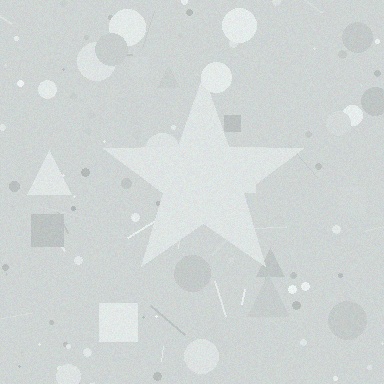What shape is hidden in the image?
A star is hidden in the image.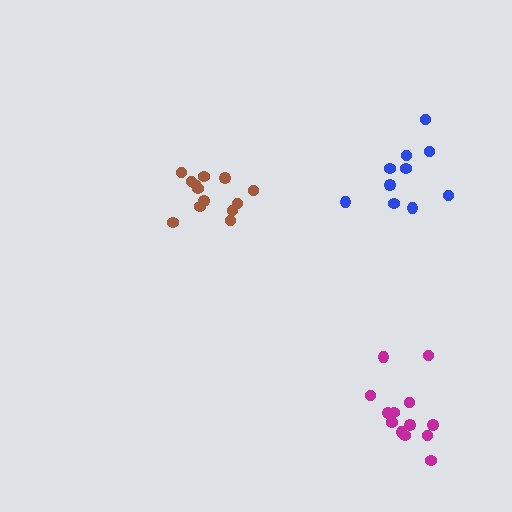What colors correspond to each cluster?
The clusters are colored: blue, magenta, brown.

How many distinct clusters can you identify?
There are 3 distinct clusters.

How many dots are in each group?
Group 1: 10 dots, Group 2: 13 dots, Group 3: 13 dots (36 total).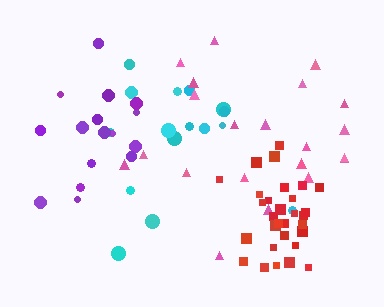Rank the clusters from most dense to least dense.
red, purple, pink, cyan.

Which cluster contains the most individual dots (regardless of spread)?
Red (31).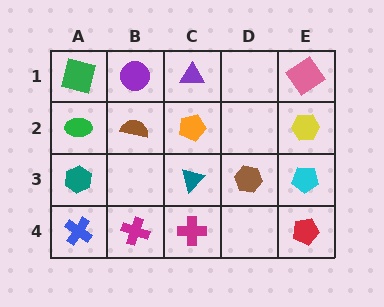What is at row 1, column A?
A green square.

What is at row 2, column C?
An orange pentagon.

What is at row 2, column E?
A yellow hexagon.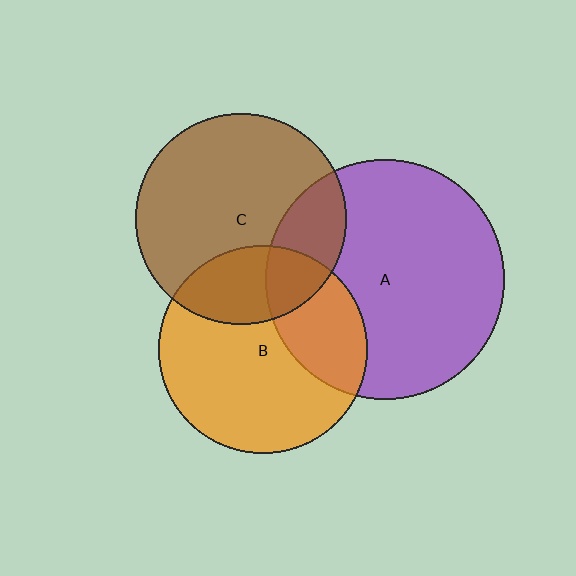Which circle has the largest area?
Circle A (purple).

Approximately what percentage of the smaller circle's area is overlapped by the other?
Approximately 20%.